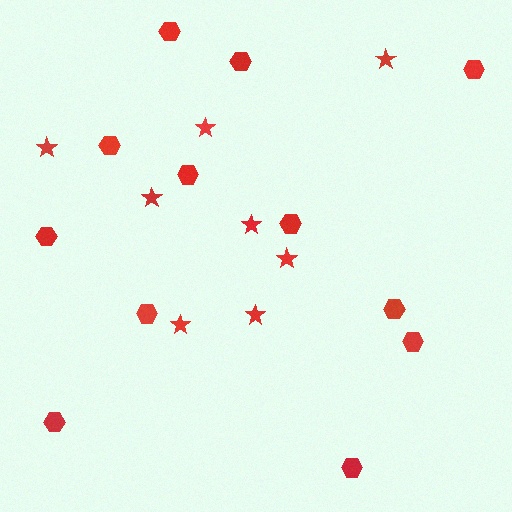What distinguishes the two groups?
There are 2 groups: one group of hexagons (12) and one group of stars (8).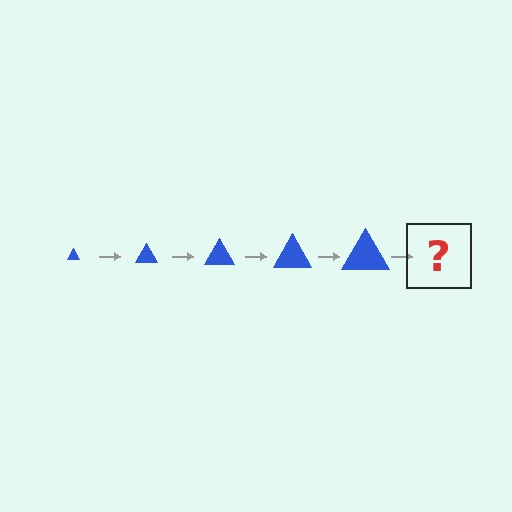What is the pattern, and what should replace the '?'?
The pattern is that the triangle gets progressively larger each step. The '?' should be a blue triangle, larger than the previous one.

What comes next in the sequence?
The next element should be a blue triangle, larger than the previous one.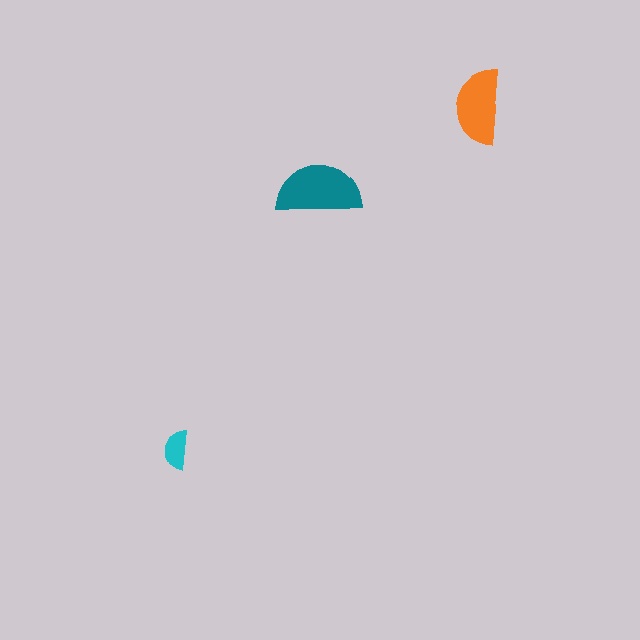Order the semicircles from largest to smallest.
the teal one, the orange one, the cyan one.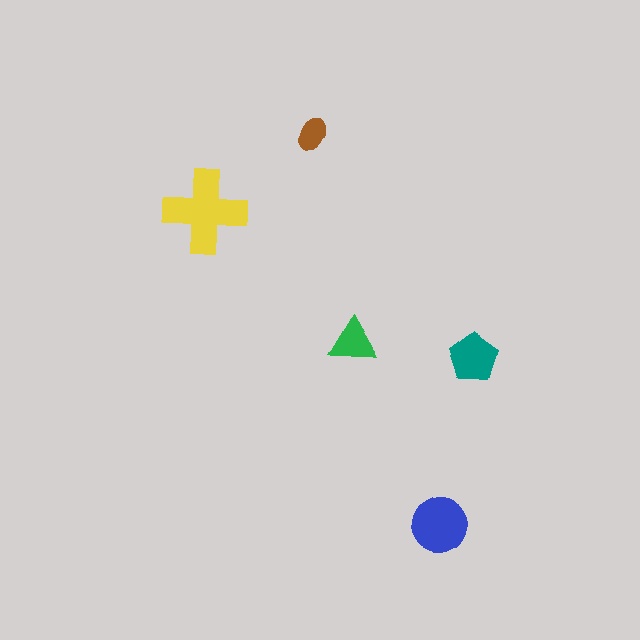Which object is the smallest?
The brown ellipse.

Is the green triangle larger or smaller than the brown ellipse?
Larger.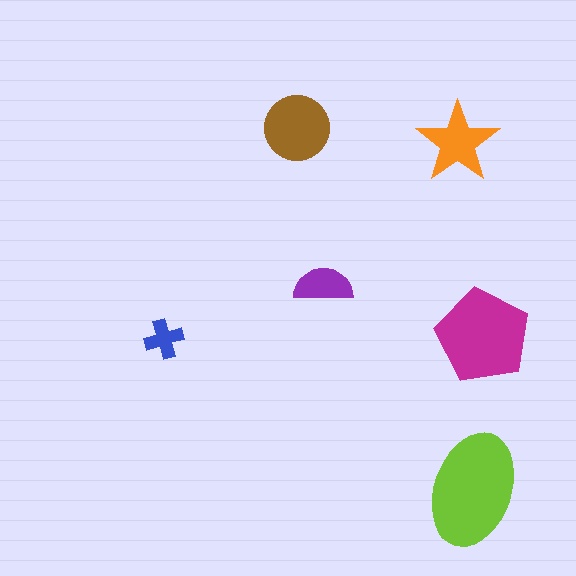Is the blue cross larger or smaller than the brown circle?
Smaller.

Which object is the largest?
The lime ellipse.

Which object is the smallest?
The blue cross.